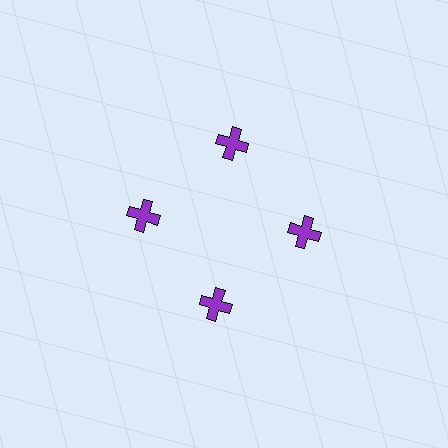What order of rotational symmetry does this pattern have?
This pattern has 4-fold rotational symmetry.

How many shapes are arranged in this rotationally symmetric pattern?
There are 4 shapes, arranged in 4 groups of 1.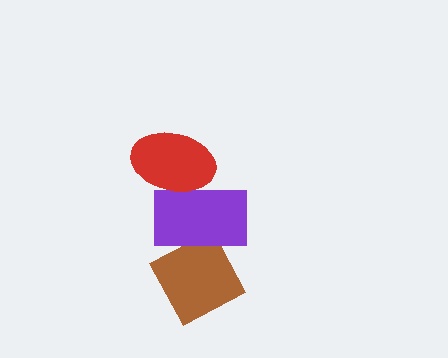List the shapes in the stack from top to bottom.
From top to bottom: the red ellipse, the purple rectangle, the brown diamond.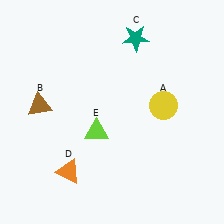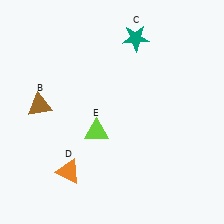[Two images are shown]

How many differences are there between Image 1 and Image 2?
There is 1 difference between the two images.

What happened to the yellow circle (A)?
The yellow circle (A) was removed in Image 2. It was in the top-right area of Image 1.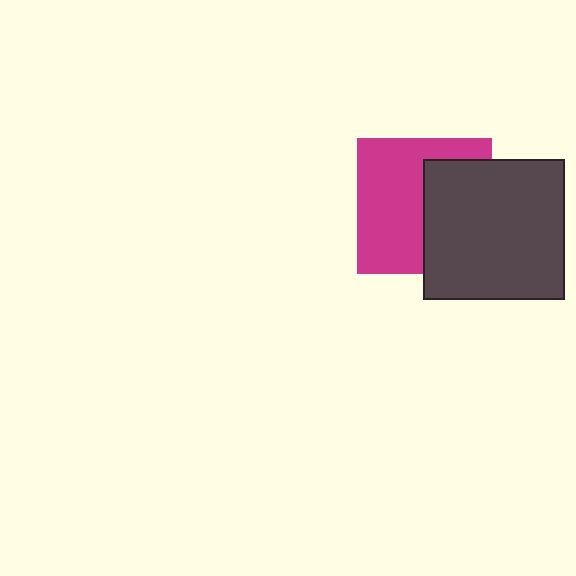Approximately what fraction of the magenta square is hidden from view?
Roughly 43% of the magenta square is hidden behind the dark gray square.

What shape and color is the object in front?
The object in front is a dark gray square.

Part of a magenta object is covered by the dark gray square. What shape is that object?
It is a square.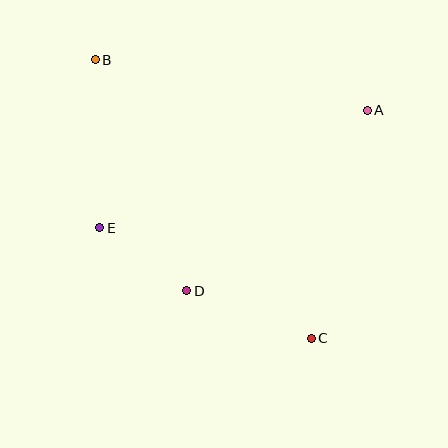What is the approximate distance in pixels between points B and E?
The distance between B and E is approximately 168 pixels.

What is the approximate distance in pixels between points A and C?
The distance between A and C is approximately 235 pixels.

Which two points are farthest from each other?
Points B and C are farthest from each other.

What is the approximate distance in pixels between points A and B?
The distance between A and B is approximately 276 pixels.